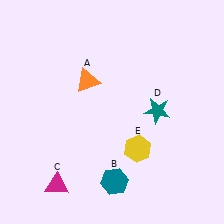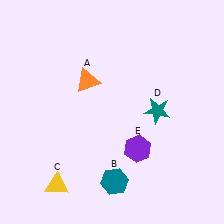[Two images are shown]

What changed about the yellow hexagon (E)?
In Image 1, E is yellow. In Image 2, it changed to purple.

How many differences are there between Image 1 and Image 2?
There are 2 differences between the two images.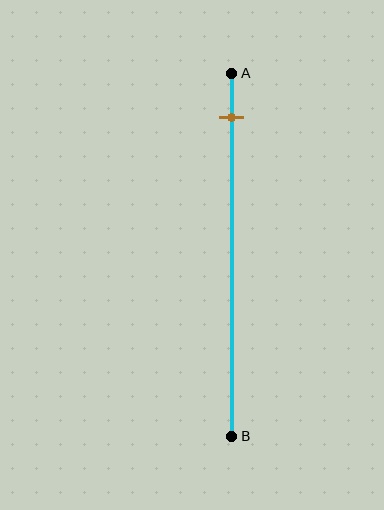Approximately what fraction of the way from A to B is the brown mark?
The brown mark is approximately 10% of the way from A to B.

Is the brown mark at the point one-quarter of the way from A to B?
No, the mark is at about 10% from A, not at the 25% one-quarter point.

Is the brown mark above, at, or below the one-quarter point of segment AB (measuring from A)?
The brown mark is above the one-quarter point of segment AB.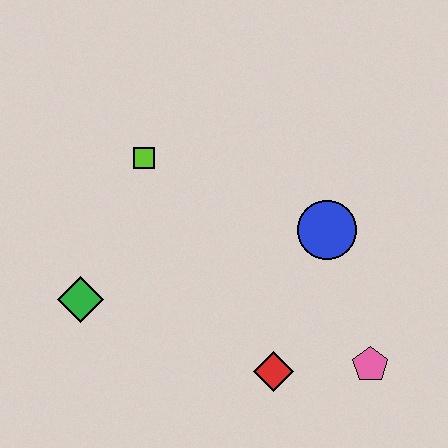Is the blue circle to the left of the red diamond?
No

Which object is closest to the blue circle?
The pink pentagon is closest to the blue circle.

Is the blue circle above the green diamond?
Yes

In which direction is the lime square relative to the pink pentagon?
The lime square is to the left of the pink pentagon.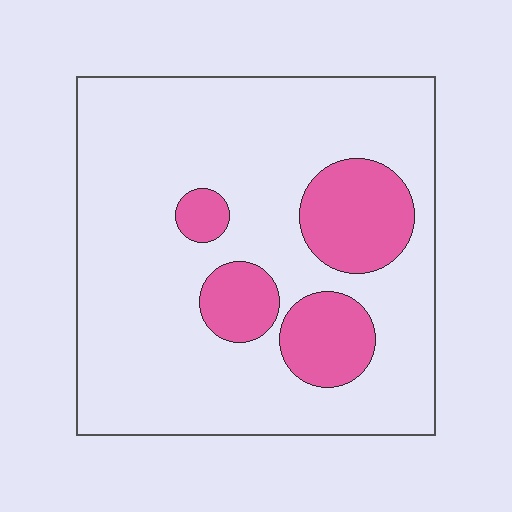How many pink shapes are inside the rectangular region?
4.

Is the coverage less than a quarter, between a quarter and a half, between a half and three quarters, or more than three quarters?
Less than a quarter.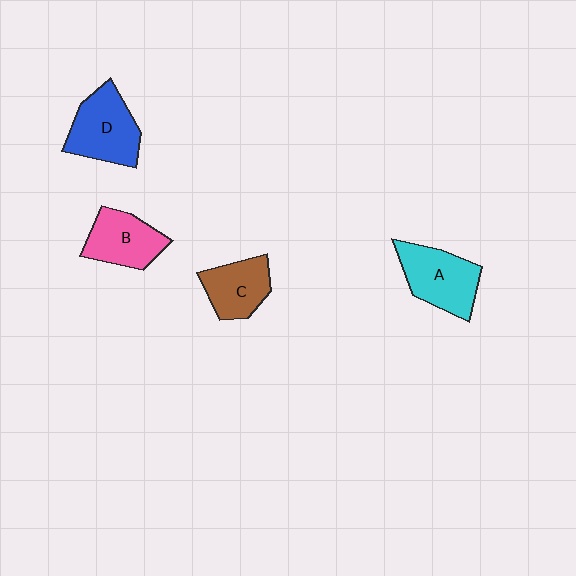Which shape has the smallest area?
Shape C (brown).